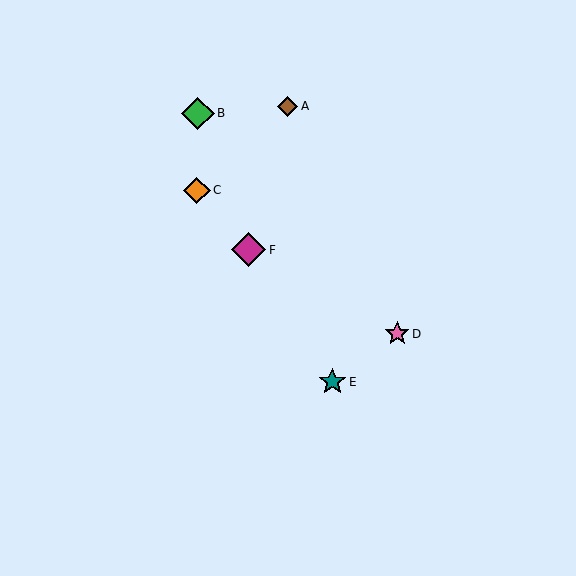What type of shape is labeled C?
Shape C is an orange diamond.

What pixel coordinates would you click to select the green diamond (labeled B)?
Click at (198, 113) to select the green diamond B.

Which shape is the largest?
The magenta diamond (labeled F) is the largest.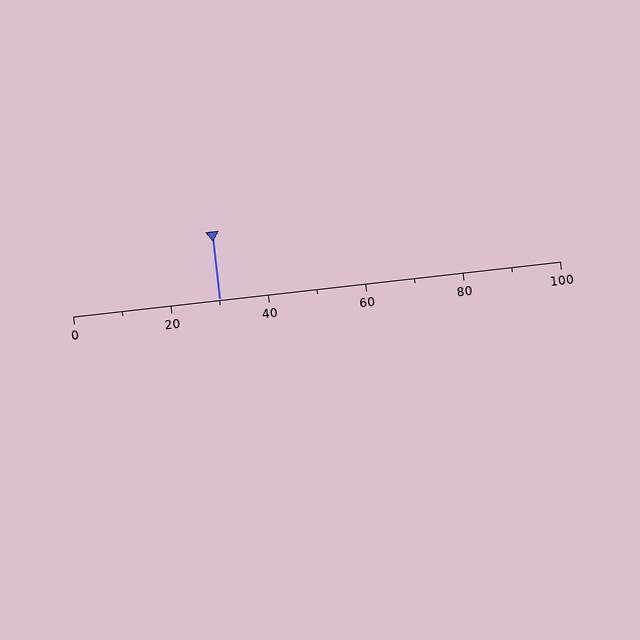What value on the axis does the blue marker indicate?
The marker indicates approximately 30.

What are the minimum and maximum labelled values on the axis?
The axis runs from 0 to 100.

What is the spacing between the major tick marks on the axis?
The major ticks are spaced 20 apart.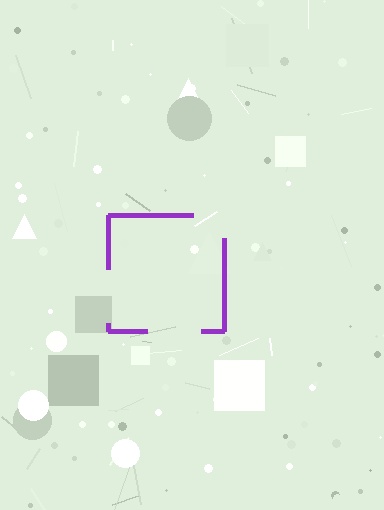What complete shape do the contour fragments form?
The contour fragments form a square.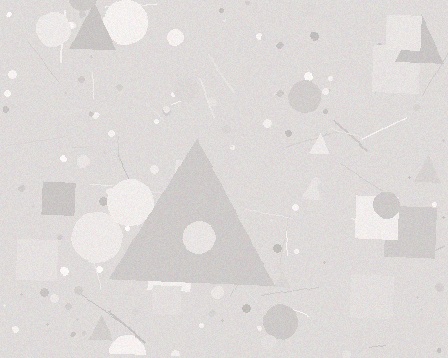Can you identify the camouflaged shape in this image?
The camouflaged shape is a triangle.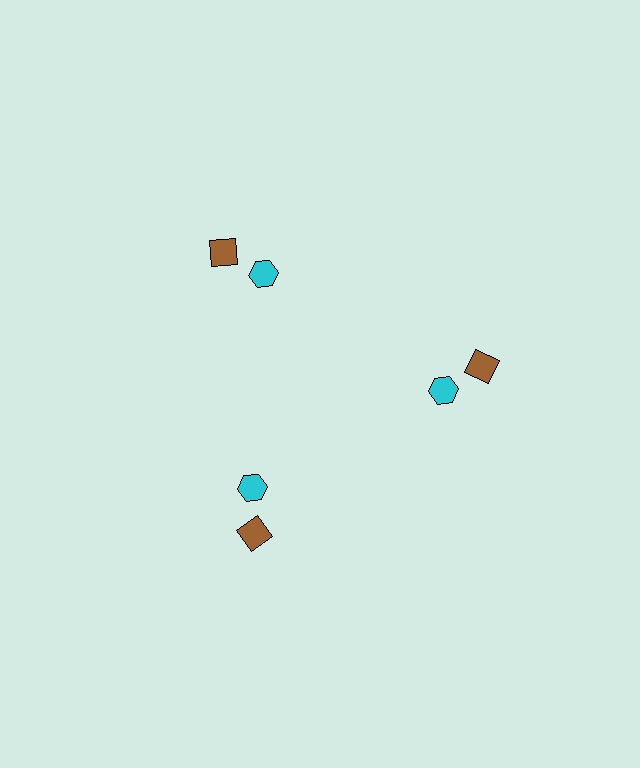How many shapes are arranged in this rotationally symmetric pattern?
There are 6 shapes, arranged in 3 groups of 2.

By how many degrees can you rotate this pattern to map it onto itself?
The pattern maps onto itself every 120 degrees of rotation.